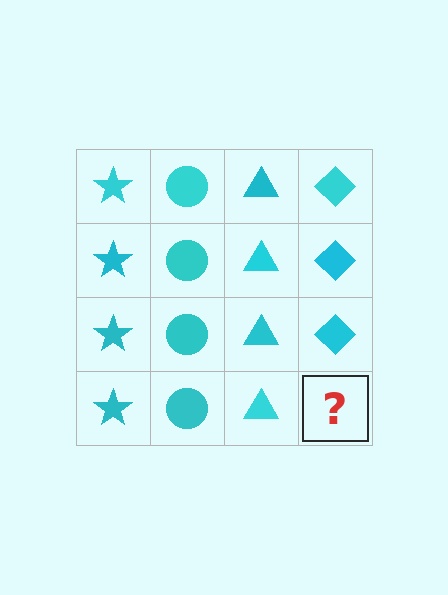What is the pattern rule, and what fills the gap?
The rule is that each column has a consistent shape. The gap should be filled with a cyan diamond.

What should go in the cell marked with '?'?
The missing cell should contain a cyan diamond.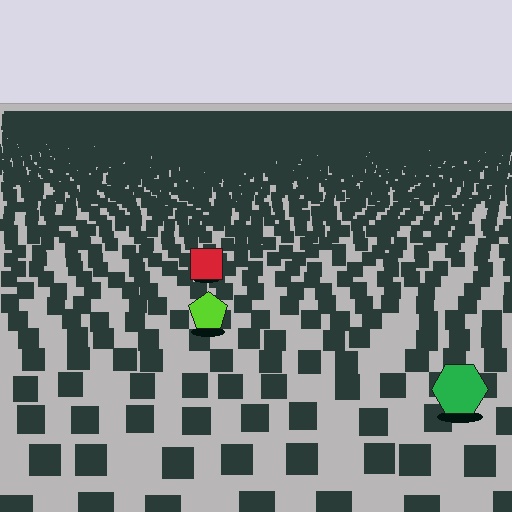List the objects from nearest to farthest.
From nearest to farthest: the green hexagon, the lime pentagon, the red square.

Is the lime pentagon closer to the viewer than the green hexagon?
No. The green hexagon is closer — you can tell from the texture gradient: the ground texture is coarser near it.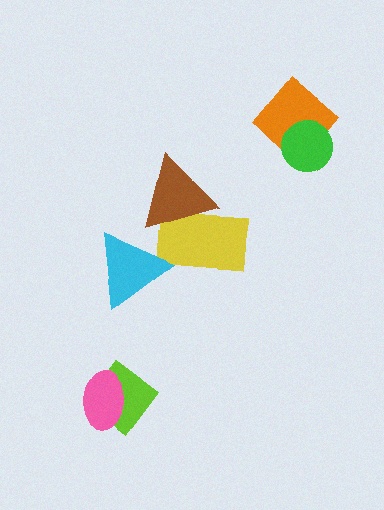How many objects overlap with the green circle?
1 object overlaps with the green circle.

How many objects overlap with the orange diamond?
1 object overlaps with the orange diamond.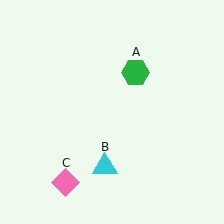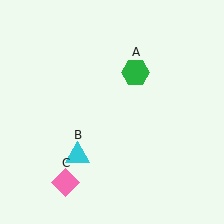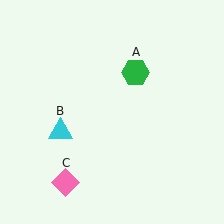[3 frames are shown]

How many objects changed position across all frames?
1 object changed position: cyan triangle (object B).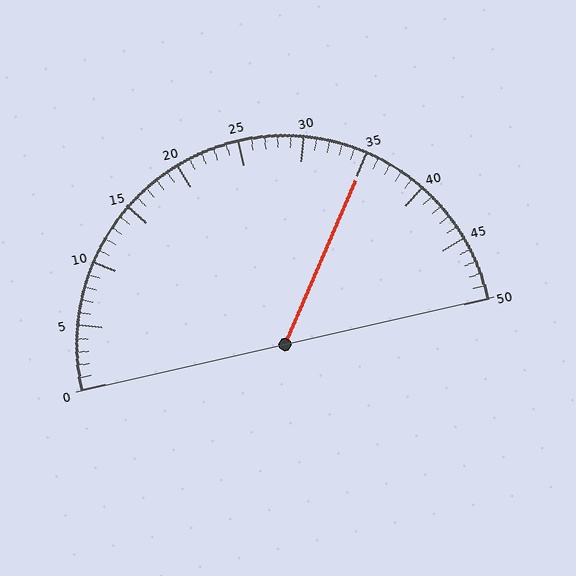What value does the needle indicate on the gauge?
The needle indicates approximately 35.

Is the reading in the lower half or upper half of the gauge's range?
The reading is in the upper half of the range (0 to 50).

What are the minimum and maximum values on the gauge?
The gauge ranges from 0 to 50.